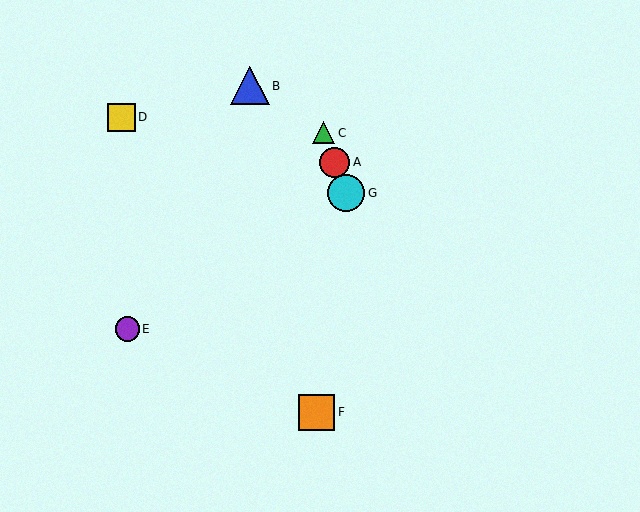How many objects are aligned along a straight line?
3 objects (A, C, G) are aligned along a straight line.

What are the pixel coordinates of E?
Object E is at (127, 329).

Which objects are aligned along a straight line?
Objects A, C, G are aligned along a straight line.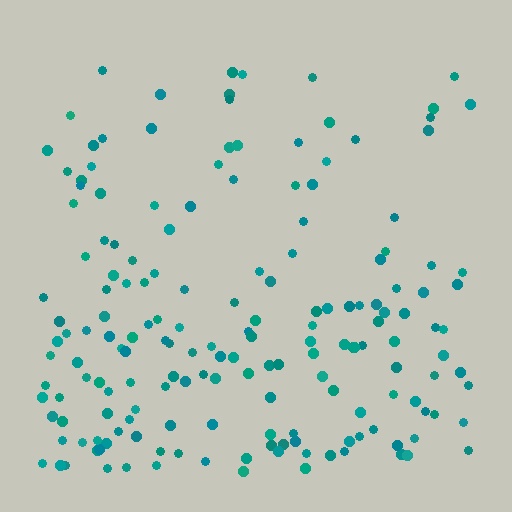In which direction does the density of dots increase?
From top to bottom, with the bottom side densest.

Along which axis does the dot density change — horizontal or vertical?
Vertical.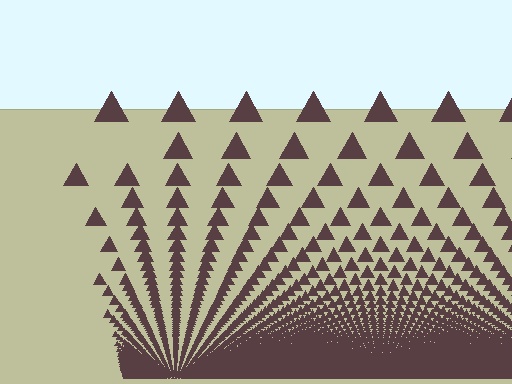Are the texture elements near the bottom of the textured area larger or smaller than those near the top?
Smaller. The gradient is inverted — elements near the bottom are smaller and denser.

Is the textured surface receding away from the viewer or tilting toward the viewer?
The surface appears to tilt toward the viewer. Texture elements get larger and sparser toward the top.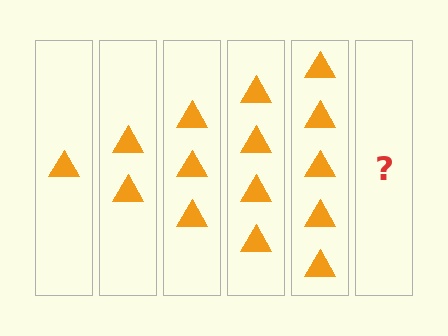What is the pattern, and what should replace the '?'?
The pattern is that each step adds one more triangle. The '?' should be 6 triangles.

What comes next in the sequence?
The next element should be 6 triangles.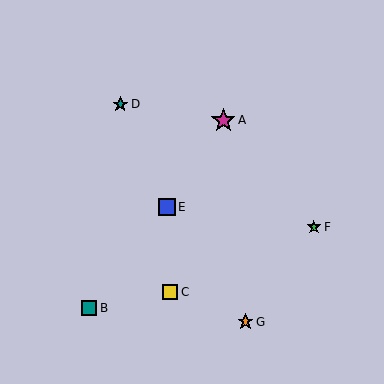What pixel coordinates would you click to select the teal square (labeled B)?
Click at (89, 308) to select the teal square B.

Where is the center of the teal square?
The center of the teal square is at (89, 308).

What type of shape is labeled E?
Shape E is a blue square.